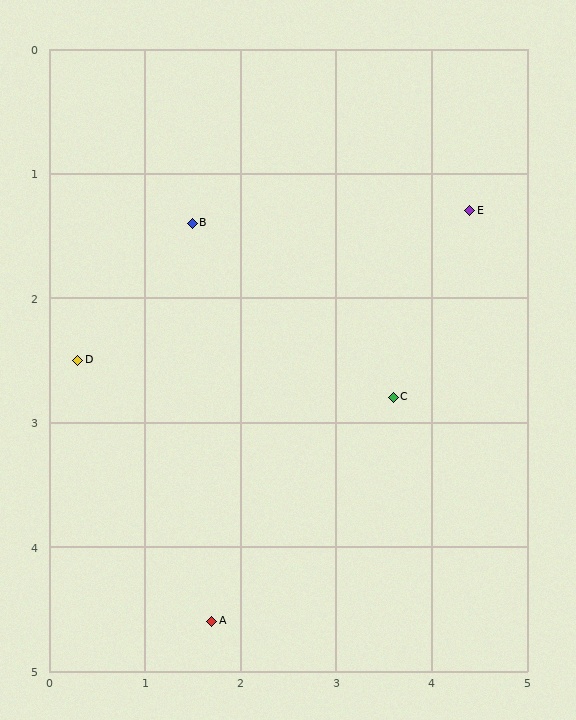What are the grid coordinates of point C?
Point C is at approximately (3.6, 2.8).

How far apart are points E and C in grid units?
Points E and C are about 1.7 grid units apart.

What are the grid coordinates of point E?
Point E is at approximately (4.4, 1.3).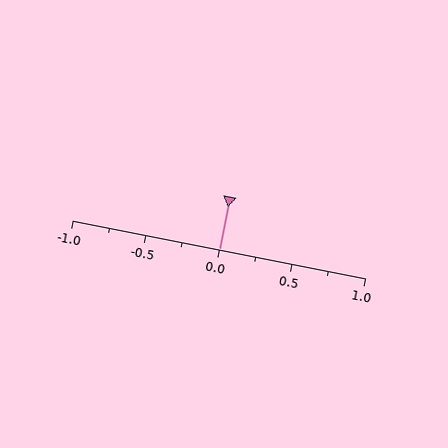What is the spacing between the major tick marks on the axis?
The major ticks are spaced 0.5 apart.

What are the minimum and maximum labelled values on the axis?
The axis runs from -1.0 to 1.0.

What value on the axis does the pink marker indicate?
The marker indicates approximately 0.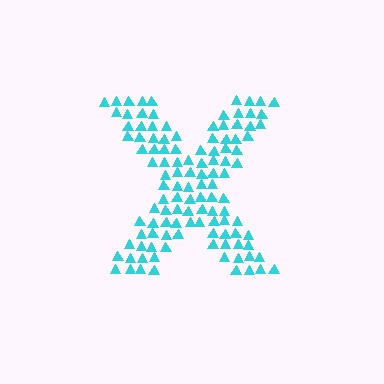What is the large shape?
The large shape is the letter X.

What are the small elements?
The small elements are triangles.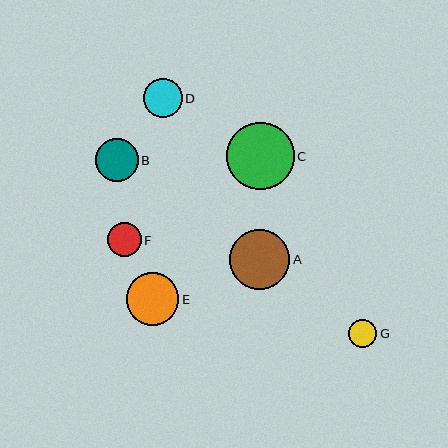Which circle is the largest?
Circle C is the largest with a size of approximately 67 pixels.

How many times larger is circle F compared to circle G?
Circle F is approximately 1.2 times the size of circle G.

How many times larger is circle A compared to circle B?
Circle A is approximately 1.4 times the size of circle B.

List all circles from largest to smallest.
From largest to smallest: C, A, E, B, D, F, G.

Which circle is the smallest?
Circle G is the smallest with a size of approximately 28 pixels.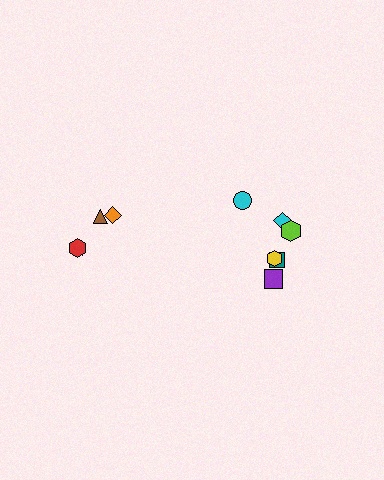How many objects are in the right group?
There are 6 objects.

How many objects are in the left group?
There are 4 objects.